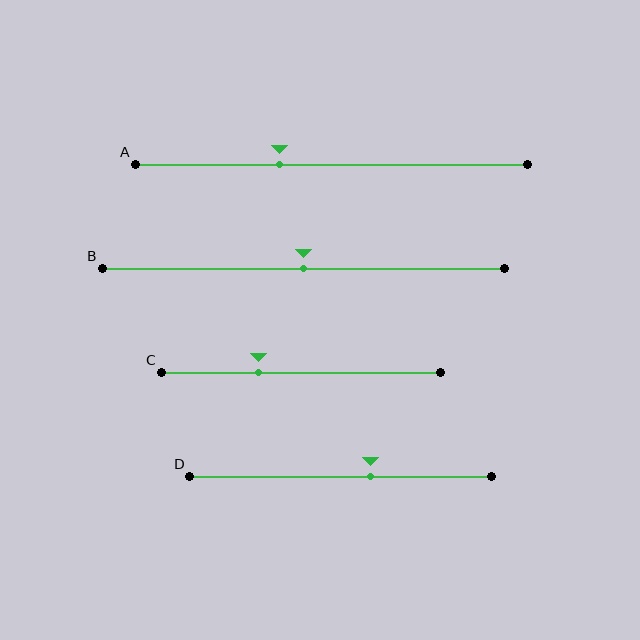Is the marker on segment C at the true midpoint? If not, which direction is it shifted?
No, the marker on segment C is shifted to the left by about 15% of the segment length.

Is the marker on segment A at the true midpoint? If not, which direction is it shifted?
No, the marker on segment A is shifted to the left by about 13% of the segment length.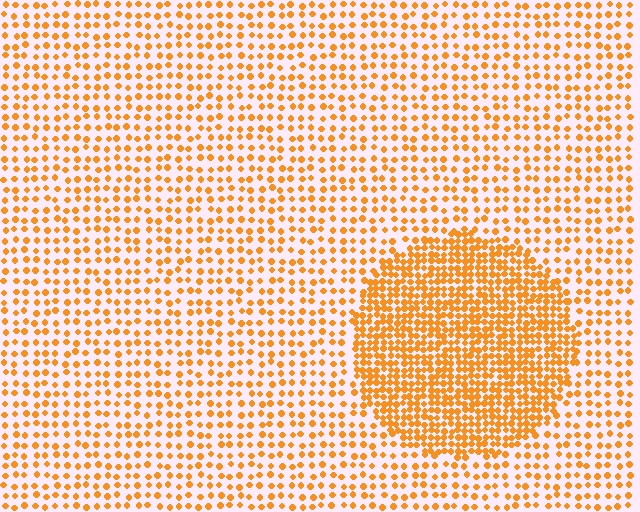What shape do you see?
I see a circle.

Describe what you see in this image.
The image contains small orange elements arranged at two different densities. A circle-shaped region is visible where the elements are more densely packed than the surrounding area.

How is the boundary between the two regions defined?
The boundary is defined by a change in element density (approximately 2.3x ratio). All elements are the same color, size, and shape.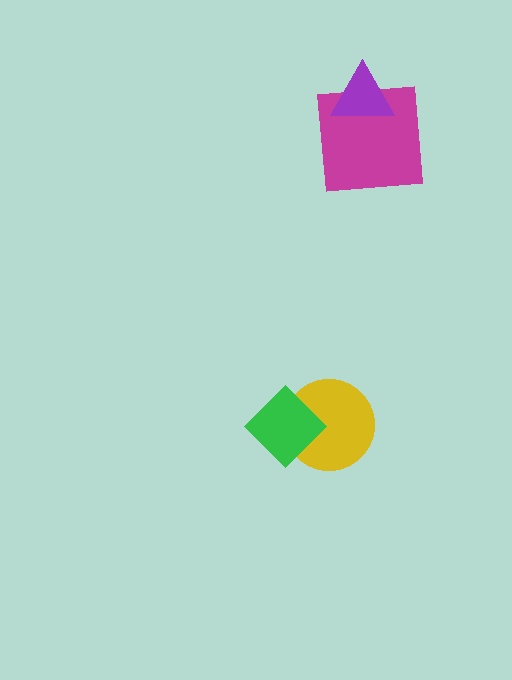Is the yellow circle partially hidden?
Yes, it is partially covered by another shape.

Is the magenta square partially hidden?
Yes, it is partially covered by another shape.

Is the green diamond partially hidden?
No, no other shape covers it.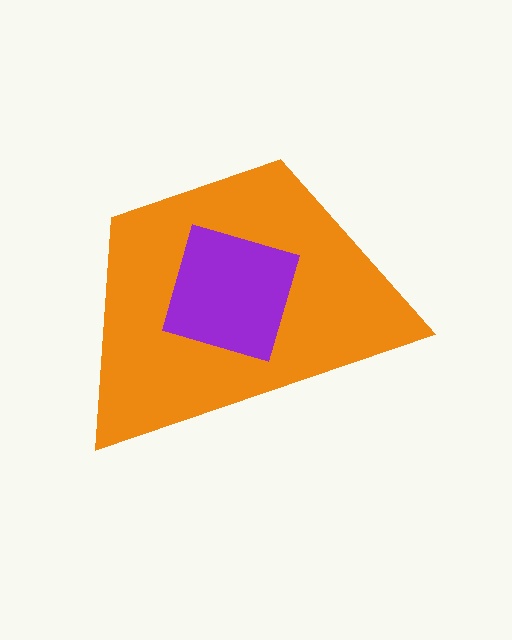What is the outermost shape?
The orange trapezoid.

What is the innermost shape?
The purple diamond.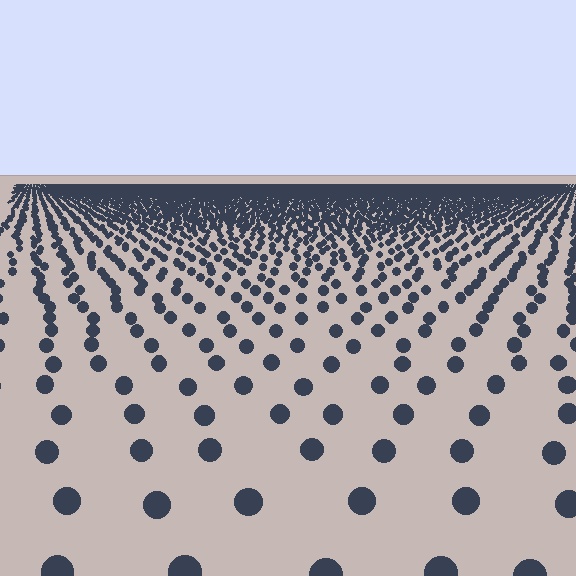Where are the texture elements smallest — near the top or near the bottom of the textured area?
Near the top.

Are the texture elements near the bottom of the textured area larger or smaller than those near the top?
Larger. Near the bottom, elements are closer to the viewer and appear at a bigger on-screen size.